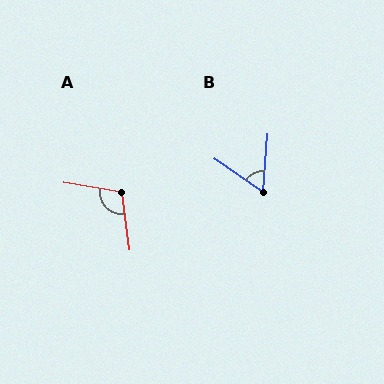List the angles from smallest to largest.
B (60°), A (107°).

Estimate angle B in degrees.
Approximately 60 degrees.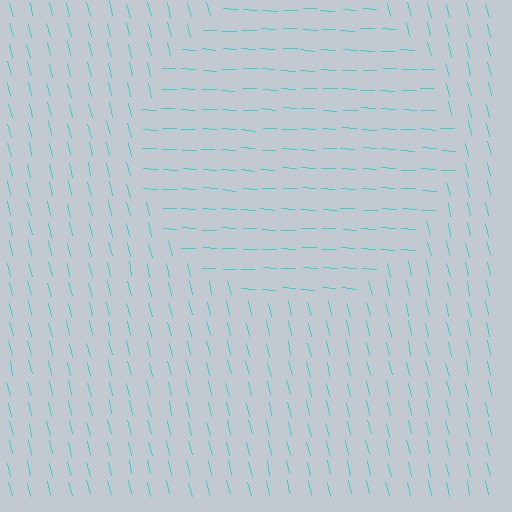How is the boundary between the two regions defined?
The boundary is defined purely by a change in line orientation (approximately 73 degrees difference). All lines are the same color and thickness.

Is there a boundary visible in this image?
Yes, there is a texture boundary formed by a change in line orientation.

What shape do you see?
I see a circle.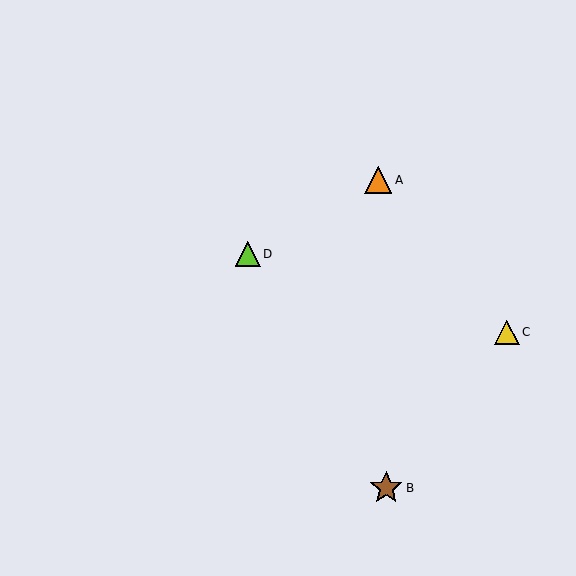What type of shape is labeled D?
Shape D is a lime triangle.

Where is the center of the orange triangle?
The center of the orange triangle is at (378, 180).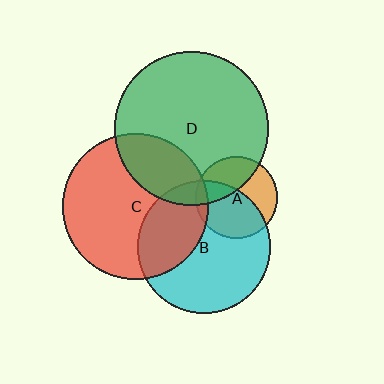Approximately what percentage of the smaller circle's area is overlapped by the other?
Approximately 10%.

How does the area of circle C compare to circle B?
Approximately 1.2 times.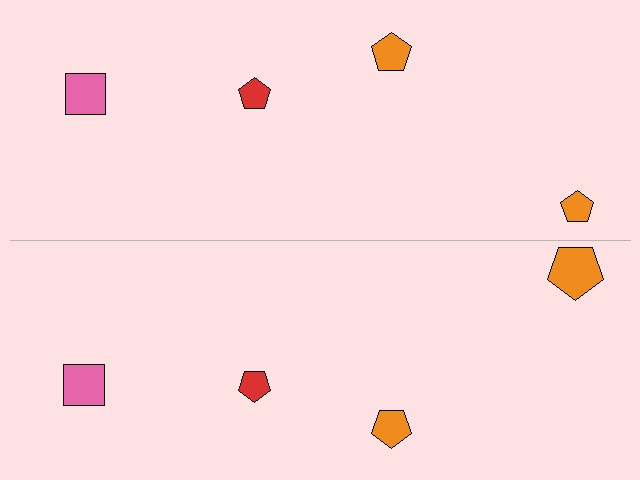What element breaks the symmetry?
The orange pentagon on the bottom side has a different size than its mirror counterpart.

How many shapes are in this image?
There are 8 shapes in this image.